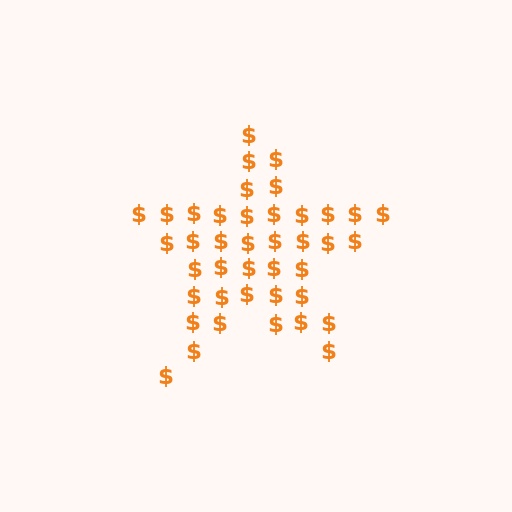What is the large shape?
The large shape is a star.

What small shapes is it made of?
It is made of small dollar signs.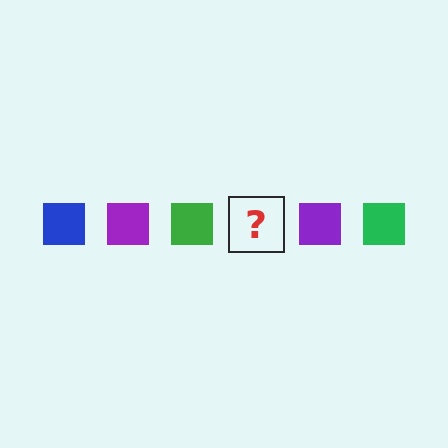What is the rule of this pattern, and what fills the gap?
The rule is that the pattern cycles through blue, purple, green squares. The gap should be filled with a blue square.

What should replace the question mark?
The question mark should be replaced with a blue square.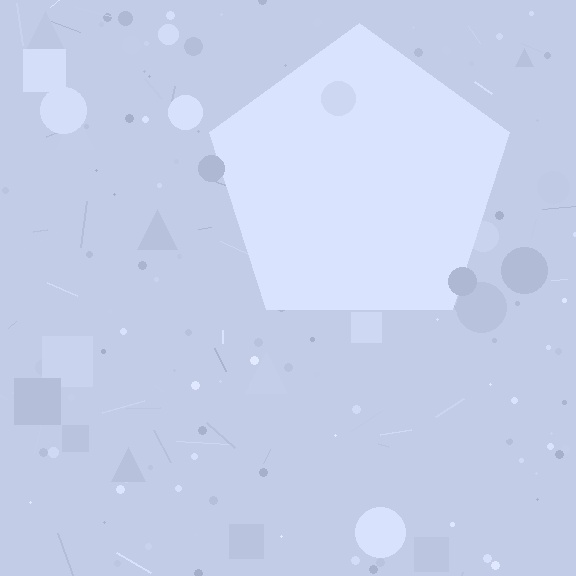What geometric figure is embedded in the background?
A pentagon is embedded in the background.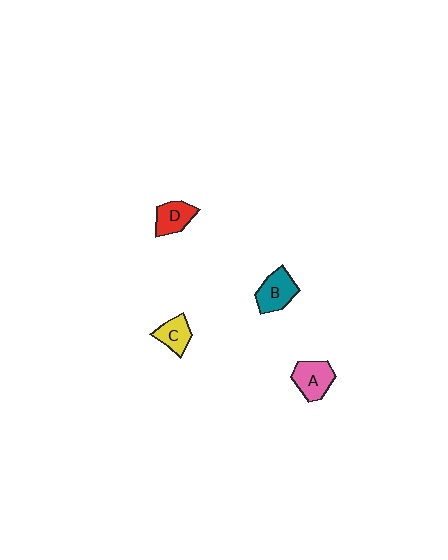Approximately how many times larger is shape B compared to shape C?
Approximately 1.3 times.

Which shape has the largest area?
Shape A (pink).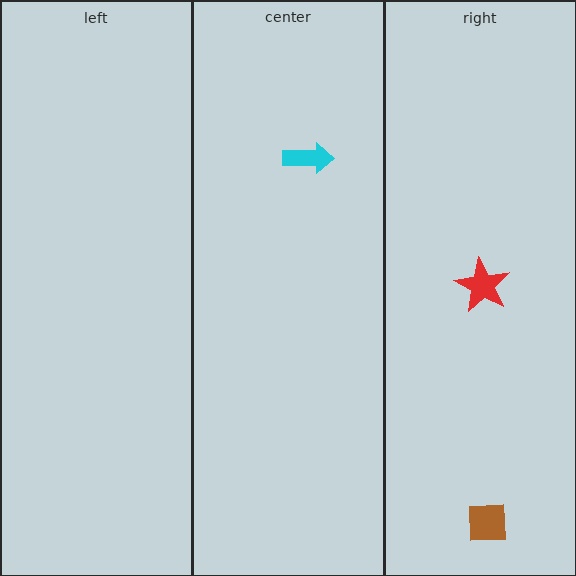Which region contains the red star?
The right region.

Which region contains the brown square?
The right region.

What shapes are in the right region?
The brown square, the red star.